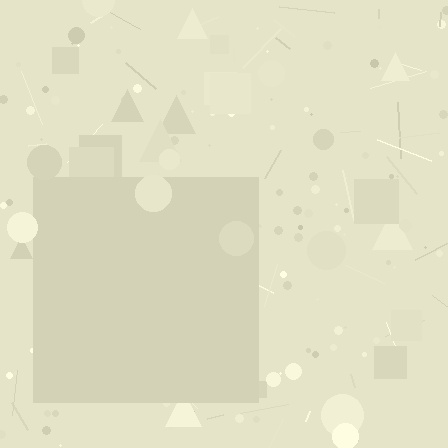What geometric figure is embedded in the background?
A square is embedded in the background.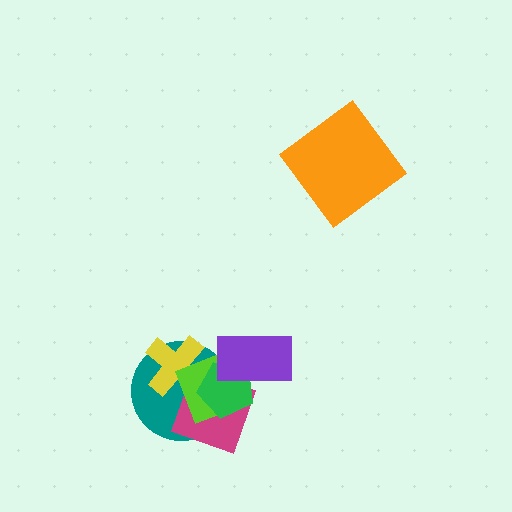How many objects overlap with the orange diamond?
0 objects overlap with the orange diamond.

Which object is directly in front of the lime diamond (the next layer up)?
The green pentagon is directly in front of the lime diamond.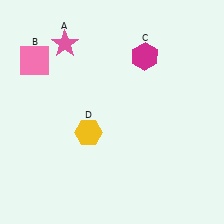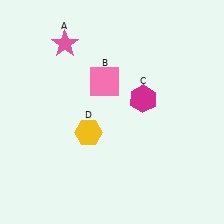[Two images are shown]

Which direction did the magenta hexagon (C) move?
The magenta hexagon (C) moved down.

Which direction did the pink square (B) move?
The pink square (B) moved right.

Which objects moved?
The objects that moved are: the pink square (B), the magenta hexagon (C).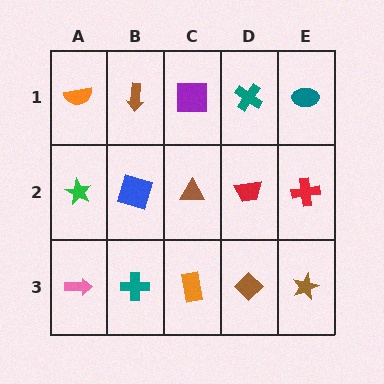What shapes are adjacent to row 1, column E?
A red cross (row 2, column E), a teal cross (row 1, column D).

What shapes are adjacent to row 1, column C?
A brown triangle (row 2, column C), a brown arrow (row 1, column B), a teal cross (row 1, column D).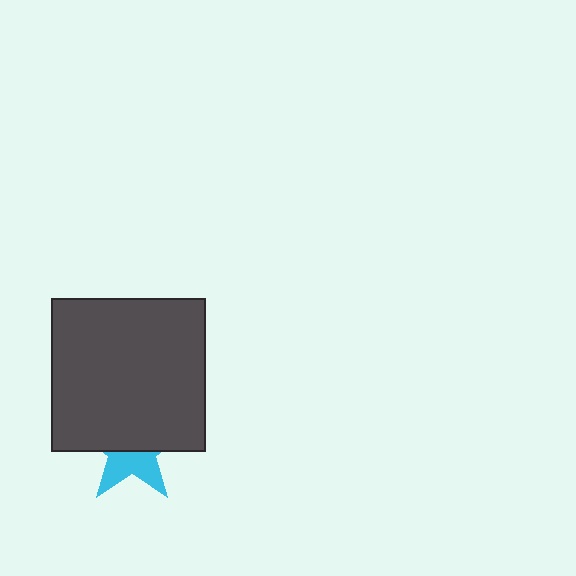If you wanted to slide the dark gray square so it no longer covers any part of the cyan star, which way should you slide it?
Slide it up — that is the most direct way to separate the two shapes.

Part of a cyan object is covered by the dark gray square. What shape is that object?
It is a star.